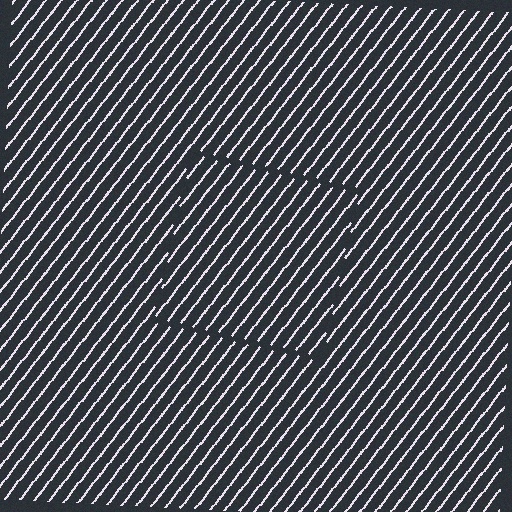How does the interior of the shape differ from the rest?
The interior of the shape contains the same grating, shifted by half a period — the contour is defined by the phase discontinuity where line-ends from the inner and outer gratings abut.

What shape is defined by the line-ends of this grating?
An illusory square. The interior of the shape contains the same grating, shifted by half a period — the contour is defined by the phase discontinuity where line-ends from the inner and outer gratings abut.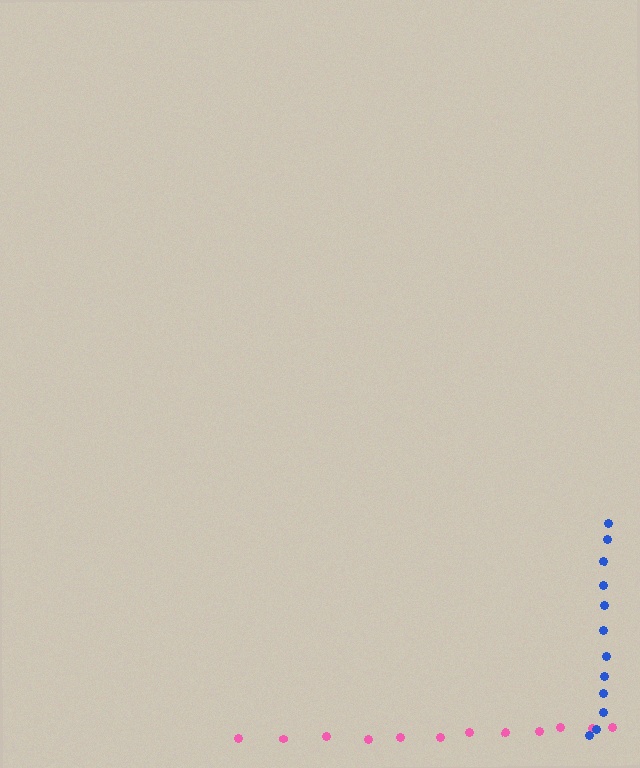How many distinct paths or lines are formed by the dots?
There are 2 distinct paths.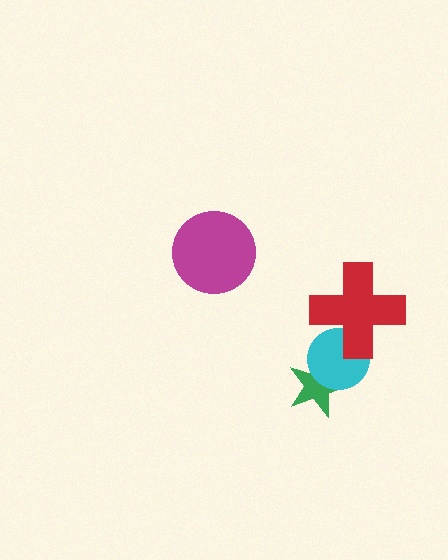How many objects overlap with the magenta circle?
0 objects overlap with the magenta circle.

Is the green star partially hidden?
Yes, it is partially covered by another shape.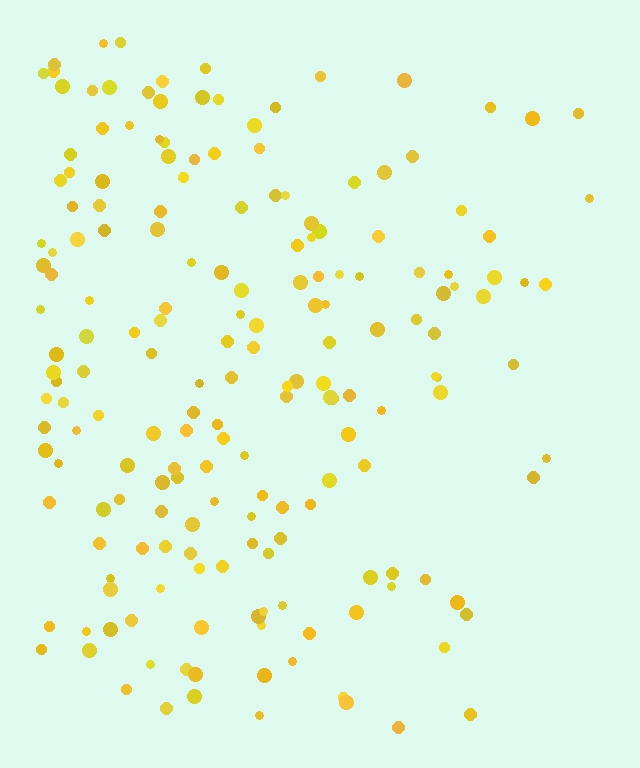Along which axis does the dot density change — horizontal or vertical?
Horizontal.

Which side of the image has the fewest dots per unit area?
The right.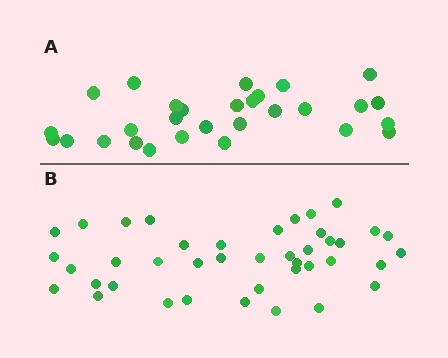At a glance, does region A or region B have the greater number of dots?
Region B (the bottom region) has more dots.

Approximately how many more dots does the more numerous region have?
Region B has roughly 12 or so more dots than region A.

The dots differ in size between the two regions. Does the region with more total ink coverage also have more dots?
No. Region A has more total ink coverage because its dots are larger, but region B actually contains more individual dots. Total area can be misleading — the number of items is what matters here.